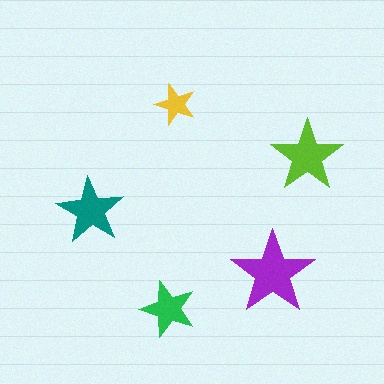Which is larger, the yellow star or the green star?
The green one.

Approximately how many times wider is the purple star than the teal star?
About 1.5 times wider.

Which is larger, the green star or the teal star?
The teal one.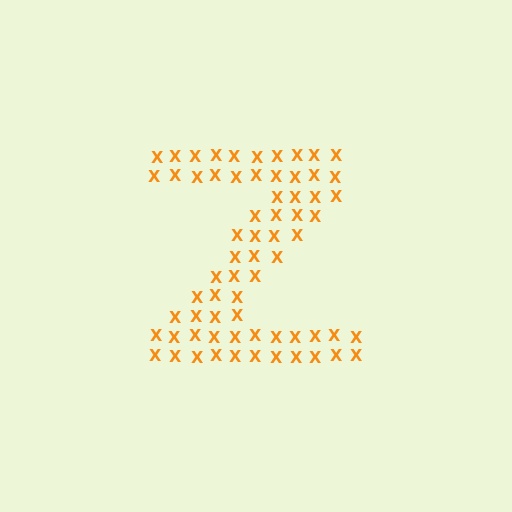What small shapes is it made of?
It is made of small letter X's.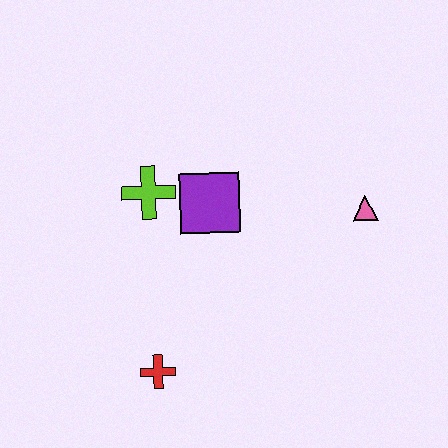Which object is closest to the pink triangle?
The purple square is closest to the pink triangle.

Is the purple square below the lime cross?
Yes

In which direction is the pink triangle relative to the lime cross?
The pink triangle is to the right of the lime cross.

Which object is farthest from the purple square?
The red cross is farthest from the purple square.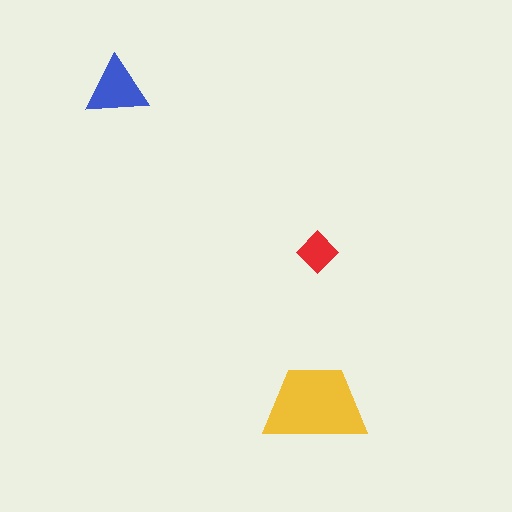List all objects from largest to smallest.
The yellow trapezoid, the blue triangle, the red diamond.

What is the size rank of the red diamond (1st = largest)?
3rd.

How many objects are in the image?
There are 3 objects in the image.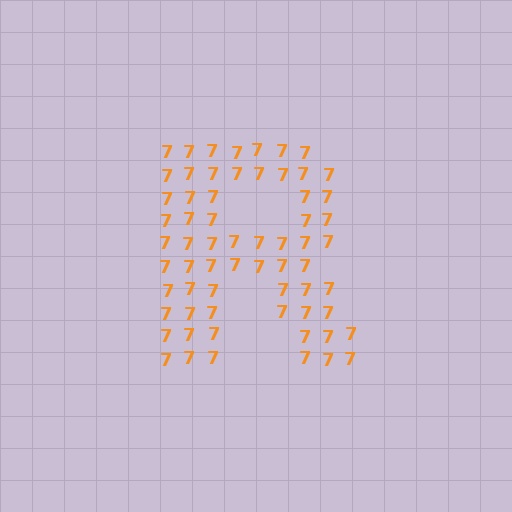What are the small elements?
The small elements are digit 7's.